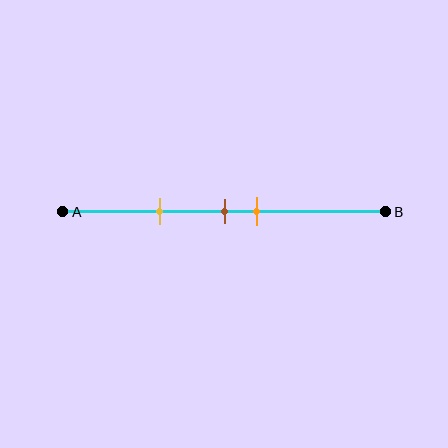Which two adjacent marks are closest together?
The brown and orange marks are the closest adjacent pair.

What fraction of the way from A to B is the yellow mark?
The yellow mark is approximately 30% (0.3) of the way from A to B.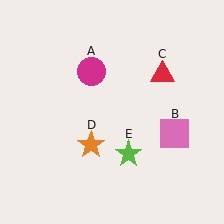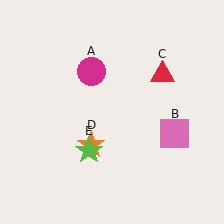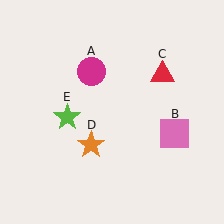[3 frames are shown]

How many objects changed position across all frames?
1 object changed position: lime star (object E).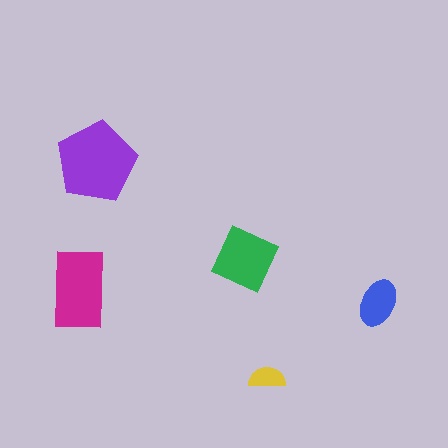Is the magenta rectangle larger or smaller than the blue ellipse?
Larger.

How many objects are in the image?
There are 5 objects in the image.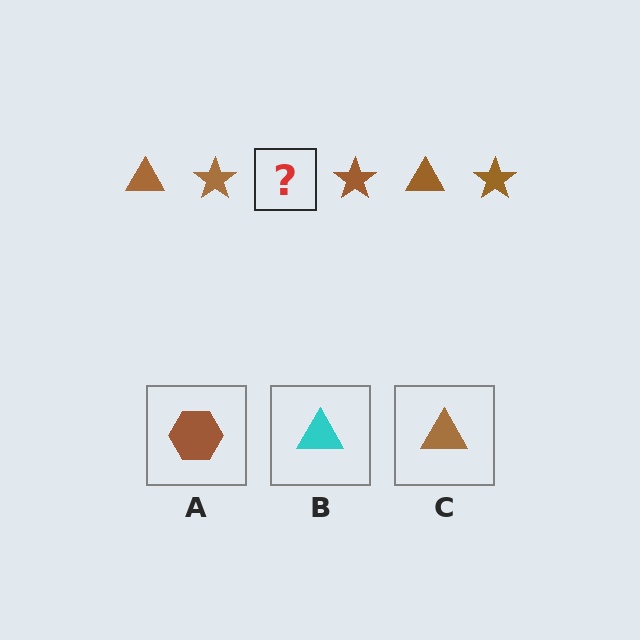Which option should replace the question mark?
Option C.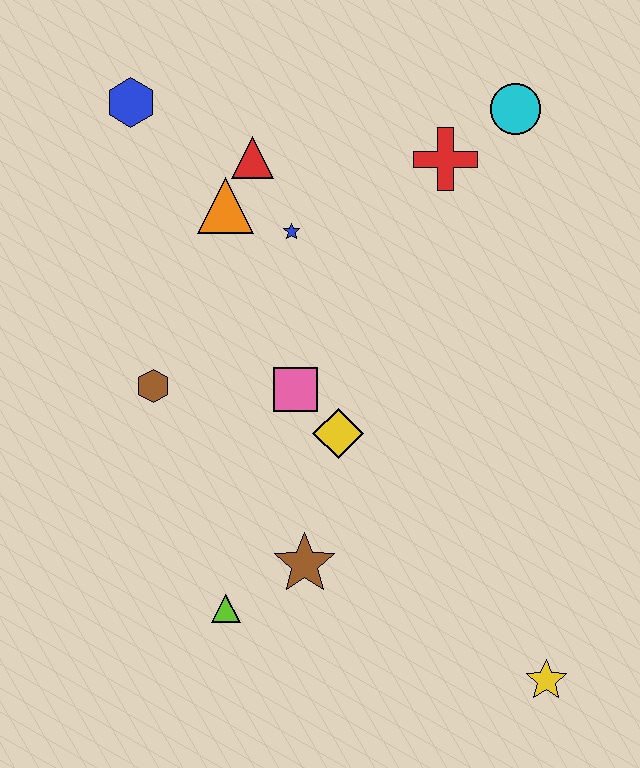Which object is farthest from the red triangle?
The yellow star is farthest from the red triangle.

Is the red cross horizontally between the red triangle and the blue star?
No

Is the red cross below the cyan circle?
Yes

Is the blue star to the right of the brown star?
No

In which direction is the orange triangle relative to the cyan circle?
The orange triangle is to the left of the cyan circle.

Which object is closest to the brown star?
The lime triangle is closest to the brown star.